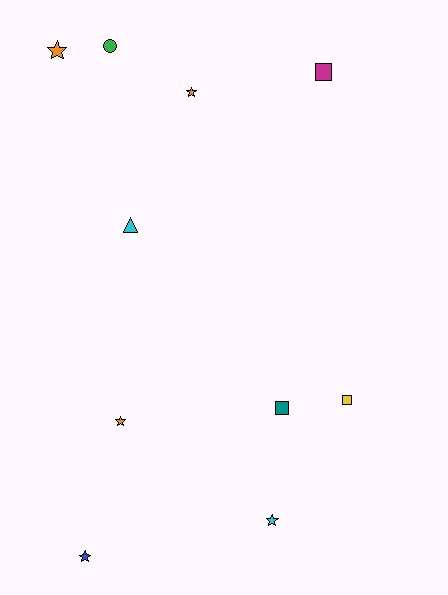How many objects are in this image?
There are 10 objects.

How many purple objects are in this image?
There are no purple objects.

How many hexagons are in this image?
There are no hexagons.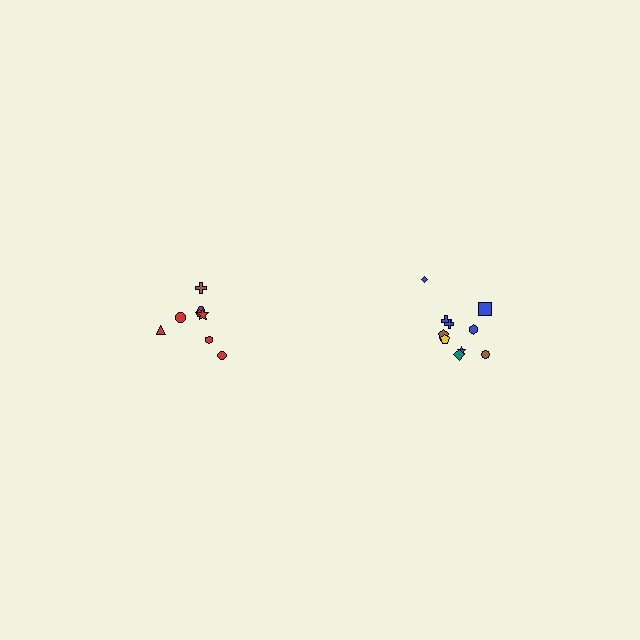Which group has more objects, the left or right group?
The right group.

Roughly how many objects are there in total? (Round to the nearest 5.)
Roughly 20 objects in total.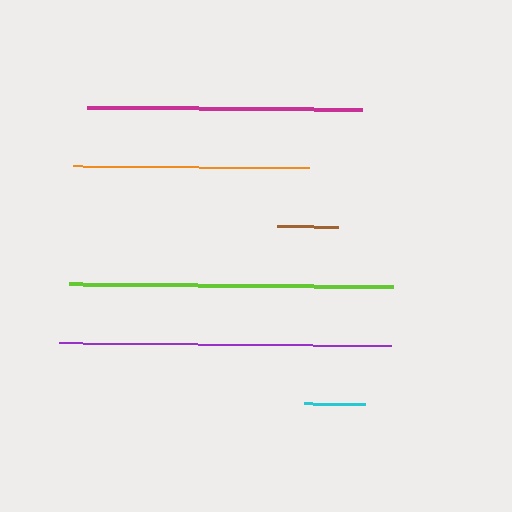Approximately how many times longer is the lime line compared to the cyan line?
The lime line is approximately 5.3 times the length of the cyan line.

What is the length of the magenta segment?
The magenta segment is approximately 276 pixels long.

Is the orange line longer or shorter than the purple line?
The purple line is longer than the orange line.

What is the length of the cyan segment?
The cyan segment is approximately 61 pixels long.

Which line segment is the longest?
The purple line is the longest at approximately 332 pixels.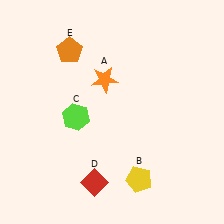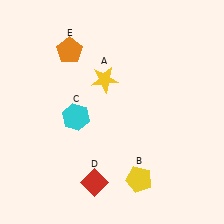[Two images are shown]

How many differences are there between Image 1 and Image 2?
There are 2 differences between the two images.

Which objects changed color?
A changed from orange to yellow. C changed from lime to cyan.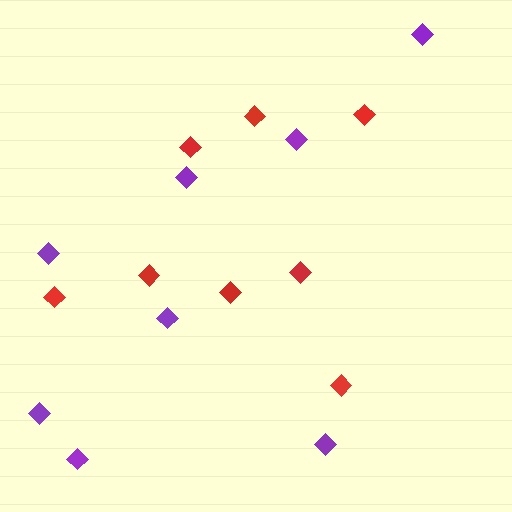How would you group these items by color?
There are 2 groups: one group of red diamonds (8) and one group of purple diamonds (8).